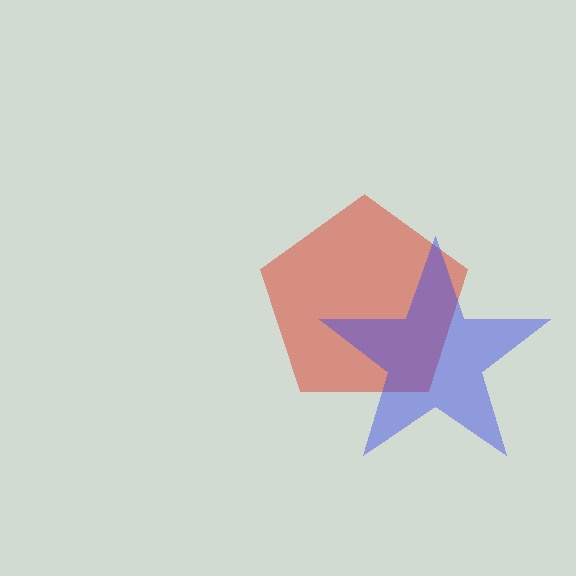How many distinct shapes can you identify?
There are 2 distinct shapes: a red pentagon, a blue star.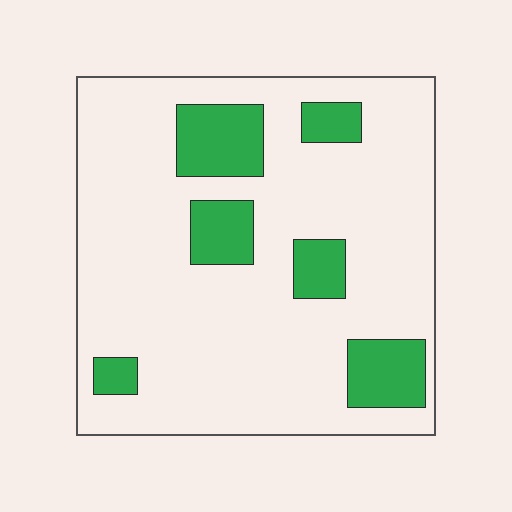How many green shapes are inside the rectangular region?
6.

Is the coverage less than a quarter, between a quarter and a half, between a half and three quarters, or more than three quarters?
Less than a quarter.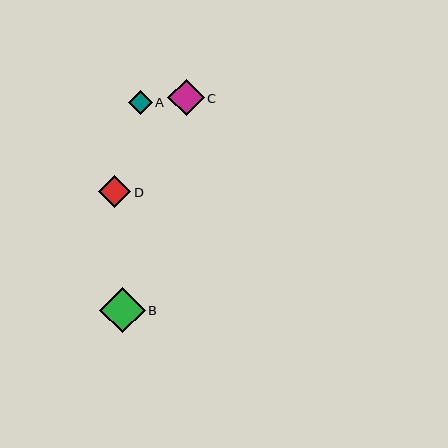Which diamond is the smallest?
Diamond A is the smallest with a size of approximately 24 pixels.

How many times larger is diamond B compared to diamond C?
Diamond B is approximately 1.3 times the size of diamond C.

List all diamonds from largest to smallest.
From largest to smallest: B, C, D, A.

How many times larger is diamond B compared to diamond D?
Diamond B is approximately 1.4 times the size of diamond D.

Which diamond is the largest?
Diamond B is the largest with a size of approximately 46 pixels.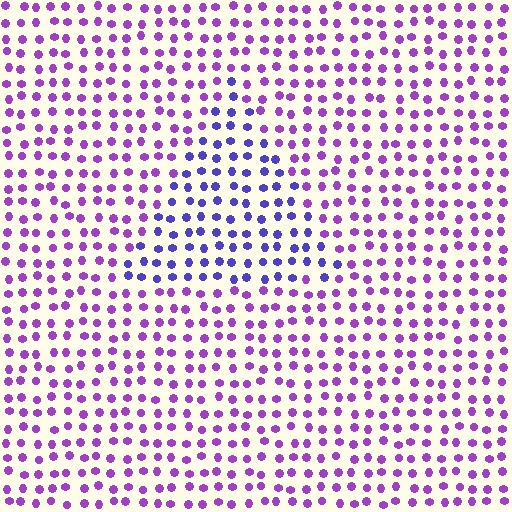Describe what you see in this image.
The image is filled with small purple elements in a uniform arrangement. A triangle-shaped region is visible where the elements are tinted to a slightly different hue, forming a subtle color boundary.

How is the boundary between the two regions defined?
The boundary is defined purely by a slight shift in hue (about 38 degrees). Spacing, size, and orientation are identical on both sides.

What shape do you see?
I see a triangle.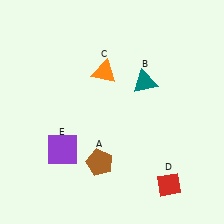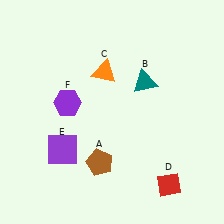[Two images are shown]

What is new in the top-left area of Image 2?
A purple hexagon (F) was added in the top-left area of Image 2.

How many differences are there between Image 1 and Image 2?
There is 1 difference between the two images.